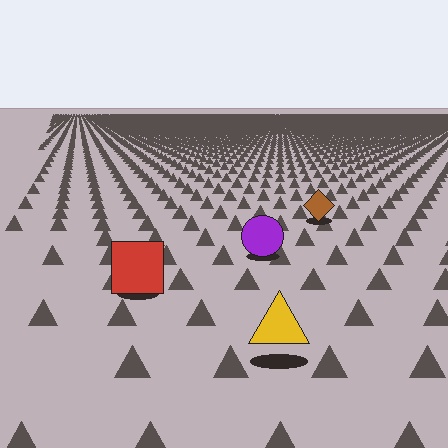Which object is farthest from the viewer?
The brown diamond is farthest from the viewer. It appears smaller and the ground texture around it is denser.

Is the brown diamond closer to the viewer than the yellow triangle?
No. The yellow triangle is closer — you can tell from the texture gradient: the ground texture is coarser near it.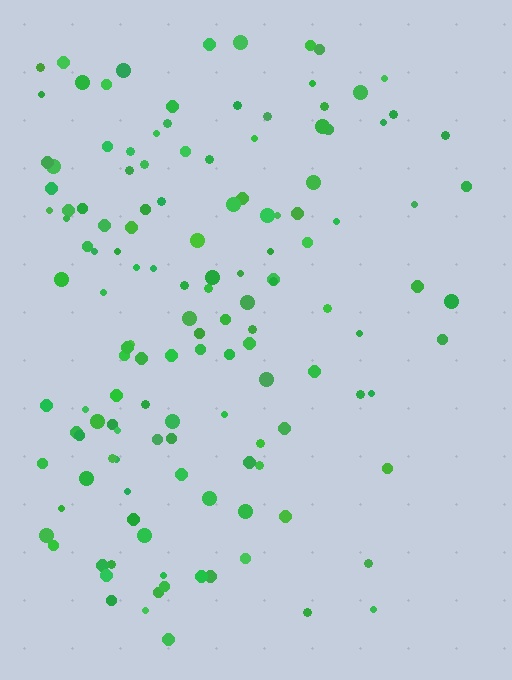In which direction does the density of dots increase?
From right to left, with the left side densest.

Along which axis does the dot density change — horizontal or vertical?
Horizontal.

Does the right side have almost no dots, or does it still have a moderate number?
Still a moderate number, just noticeably fewer than the left.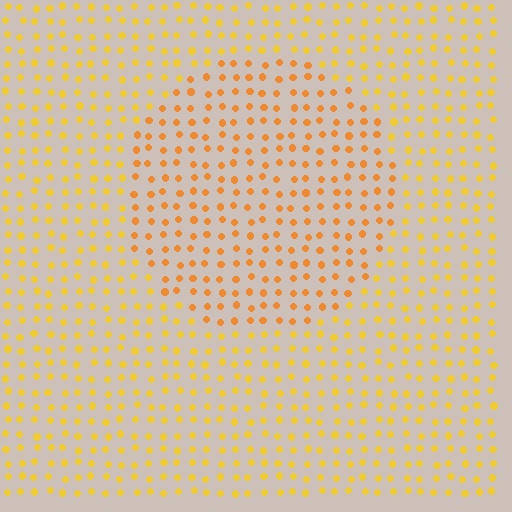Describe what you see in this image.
The image is filled with small yellow elements in a uniform arrangement. A circle-shaped region is visible where the elements are tinted to a slightly different hue, forming a subtle color boundary.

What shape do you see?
I see a circle.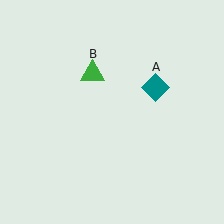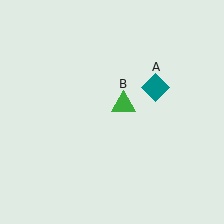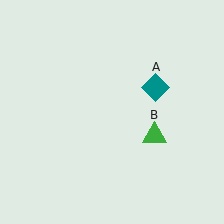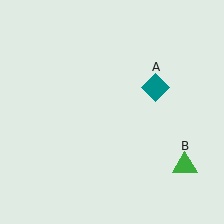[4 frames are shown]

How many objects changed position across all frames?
1 object changed position: green triangle (object B).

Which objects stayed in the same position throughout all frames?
Teal diamond (object A) remained stationary.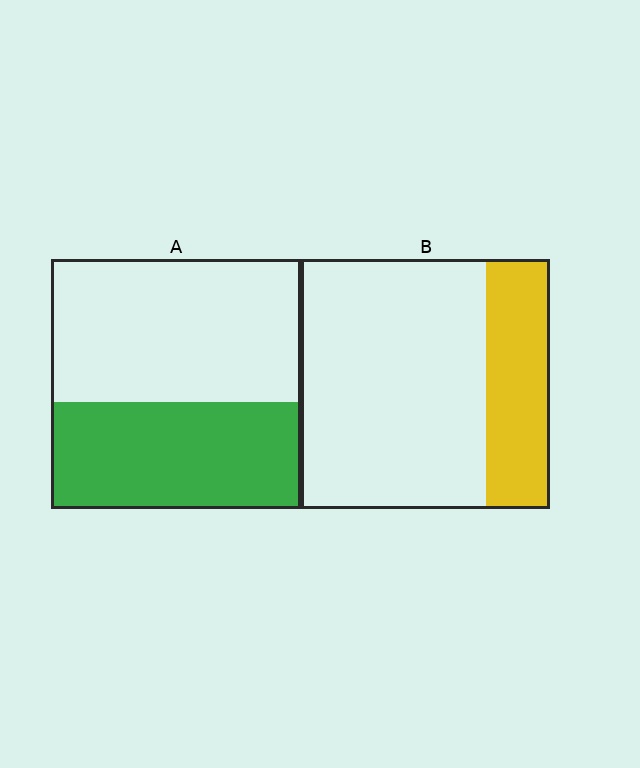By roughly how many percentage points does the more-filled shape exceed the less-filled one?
By roughly 15 percentage points (A over B).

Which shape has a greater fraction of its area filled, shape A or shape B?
Shape A.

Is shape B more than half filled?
No.